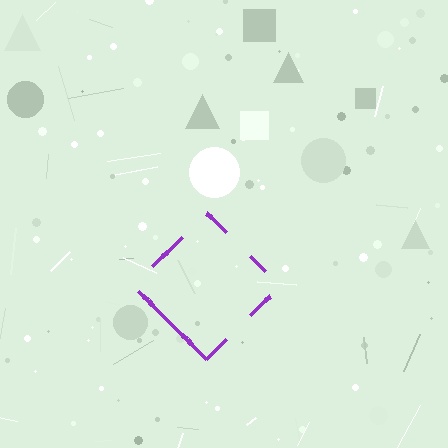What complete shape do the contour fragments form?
The contour fragments form a diamond.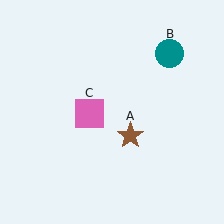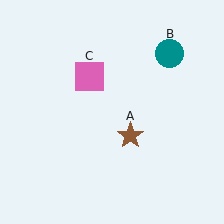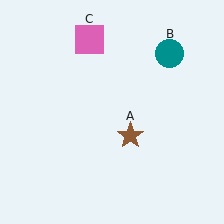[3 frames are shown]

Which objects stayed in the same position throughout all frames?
Brown star (object A) and teal circle (object B) remained stationary.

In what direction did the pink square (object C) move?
The pink square (object C) moved up.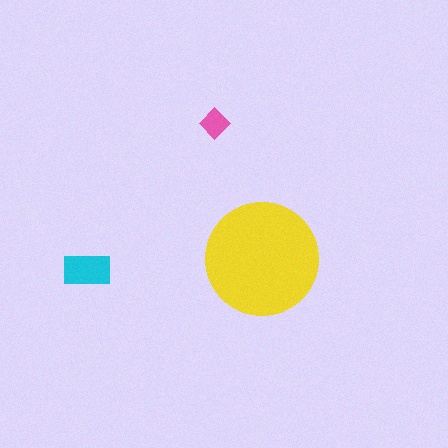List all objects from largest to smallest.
The yellow circle, the cyan rectangle, the pink diamond.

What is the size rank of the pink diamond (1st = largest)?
3rd.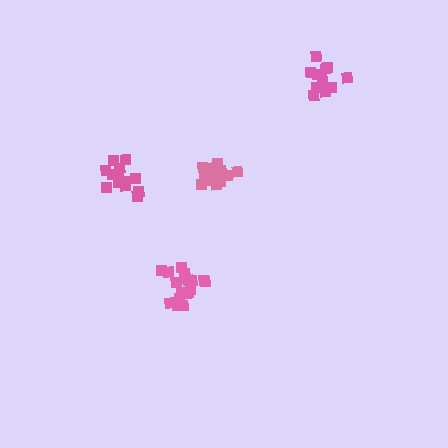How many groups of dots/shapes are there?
There are 4 groups.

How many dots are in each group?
Group 1: 13 dots, Group 2: 12 dots, Group 3: 16 dots, Group 4: 17 dots (58 total).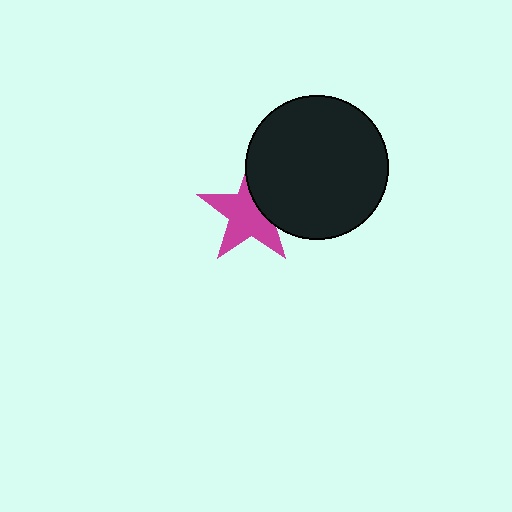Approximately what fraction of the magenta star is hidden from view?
Roughly 33% of the magenta star is hidden behind the black circle.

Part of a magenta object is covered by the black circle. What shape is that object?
It is a star.